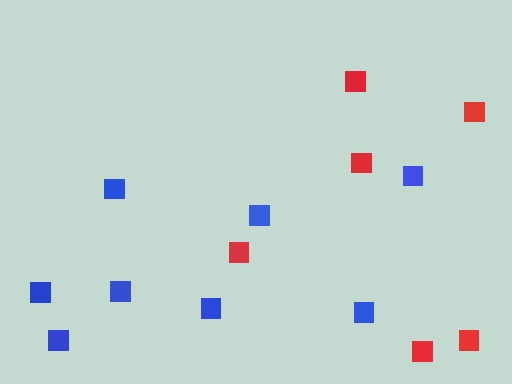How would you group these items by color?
There are 2 groups: one group of blue squares (8) and one group of red squares (6).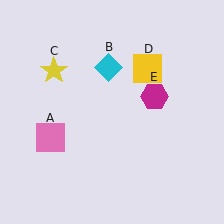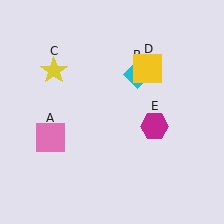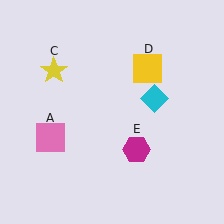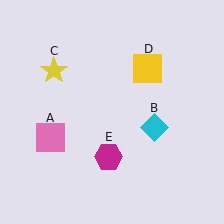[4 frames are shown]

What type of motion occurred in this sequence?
The cyan diamond (object B), magenta hexagon (object E) rotated clockwise around the center of the scene.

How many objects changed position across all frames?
2 objects changed position: cyan diamond (object B), magenta hexagon (object E).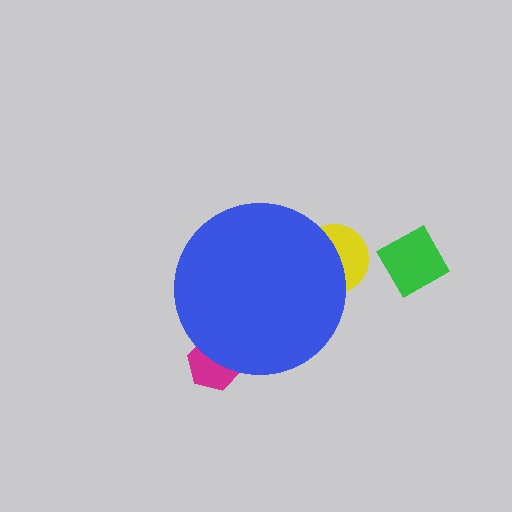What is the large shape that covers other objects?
A blue circle.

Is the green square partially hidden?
No, the green square is fully visible.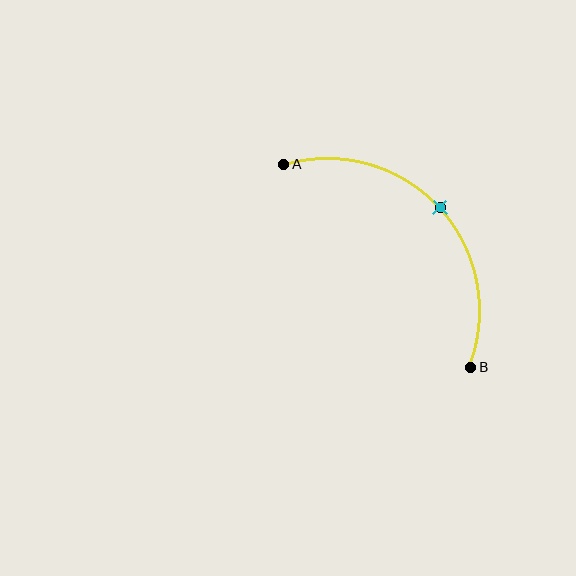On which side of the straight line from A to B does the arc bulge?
The arc bulges above and to the right of the straight line connecting A and B.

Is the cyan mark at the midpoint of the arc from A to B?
Yes. The cyan mark lies on the arc at equal arc-length from both A and B — it is the arc midpoint.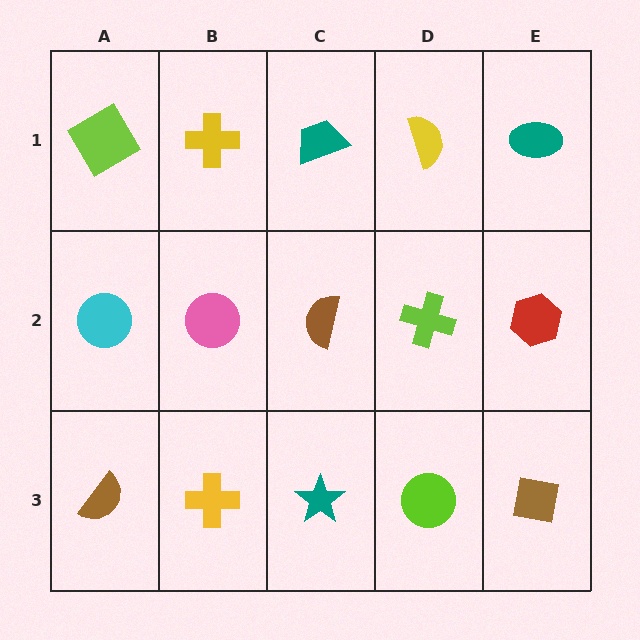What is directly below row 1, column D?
A lime cross.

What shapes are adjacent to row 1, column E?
A red hexagon (row 2, column E), a yellow semicircle (row 1, column D).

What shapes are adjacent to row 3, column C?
A brown semicircle (row 2, column C), a yellow cross (row 3, column B), a lime circle (row 3, column D).